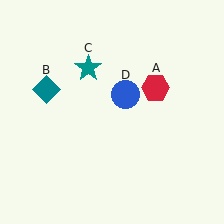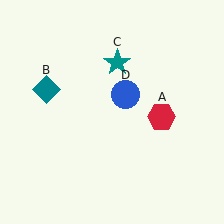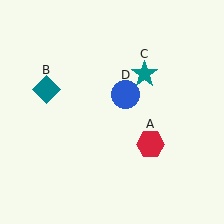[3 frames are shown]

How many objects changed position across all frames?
2 objects changed position: red hexagon (object A), teal star (object C).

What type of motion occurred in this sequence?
The red hexagon (object A), teal star (object C) rotated clockwise around the center of the scene.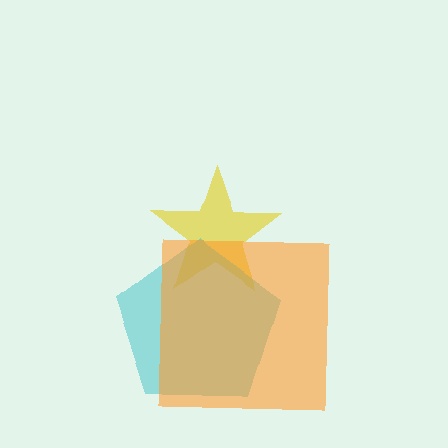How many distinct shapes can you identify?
There are 3 distinct shapes: a yellow star, a cyan pentagon, an orange square.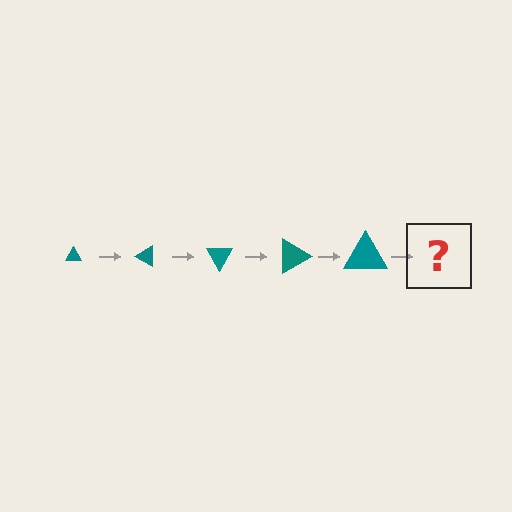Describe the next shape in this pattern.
It should be a triangle, larger than the previous one and rotated 150 degrees from the start.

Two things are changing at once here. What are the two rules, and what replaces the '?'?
The two rules are that the triangle grows larger each step and it rotates 30 degrees each step. The '?' should be a triangle, larger than the previous one and rotated 150 degrees from the start.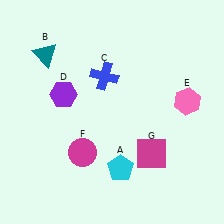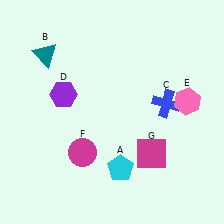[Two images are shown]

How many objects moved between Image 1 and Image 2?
1 object moved between the two images.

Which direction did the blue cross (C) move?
The blue cross (C) moved right.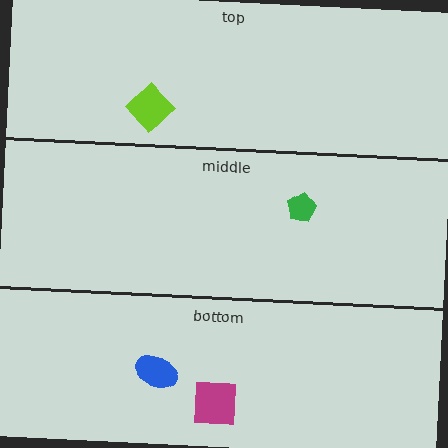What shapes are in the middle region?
The green pentagon.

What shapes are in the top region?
The lime diamond.